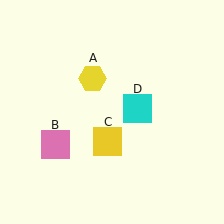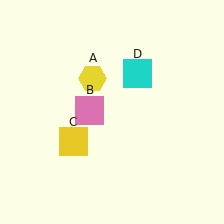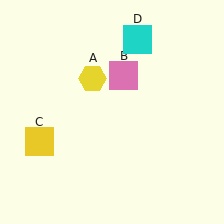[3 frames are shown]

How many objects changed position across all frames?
3 objects changed position: pink square (object B), yellow square (object C), cyan square (object D).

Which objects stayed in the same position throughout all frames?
Yellow hexagon (object A) remained stationary.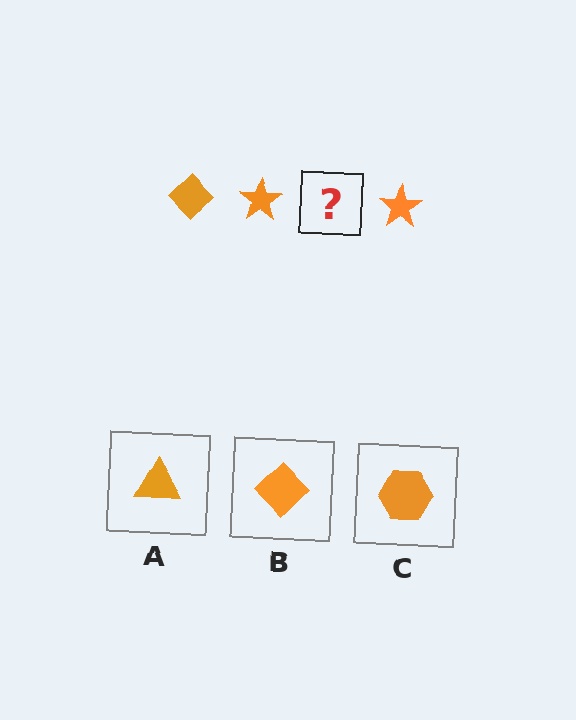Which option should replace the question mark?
Option B.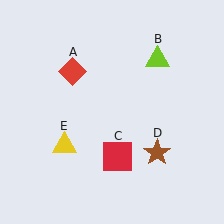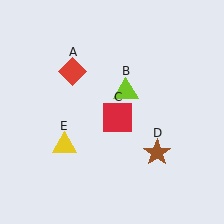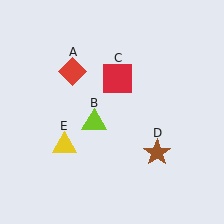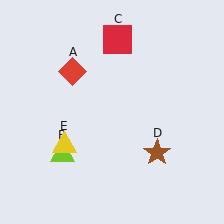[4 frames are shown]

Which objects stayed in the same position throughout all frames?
Red diamond (object A) and brown star (object D) and yellow triangle (object E) remained stationary.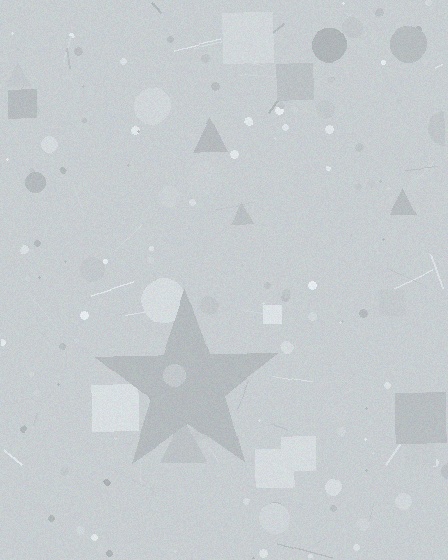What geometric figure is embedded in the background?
A star is embedded in the background.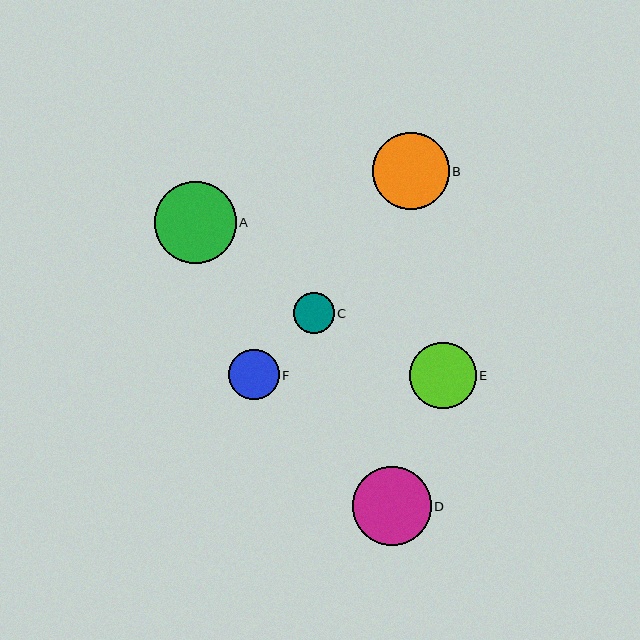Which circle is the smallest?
Circle C is the smallest with a size of approximately 41 pixels.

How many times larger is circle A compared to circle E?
Circle A is approximately 1.2 times the size of circle E.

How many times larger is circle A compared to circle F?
Circle A is approximately 1.6 times the size of circle F.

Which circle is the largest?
Circle A is the largest with a size of approximately 82 pixels.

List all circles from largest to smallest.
From largest to smallest: A, D, B, E, F, C.